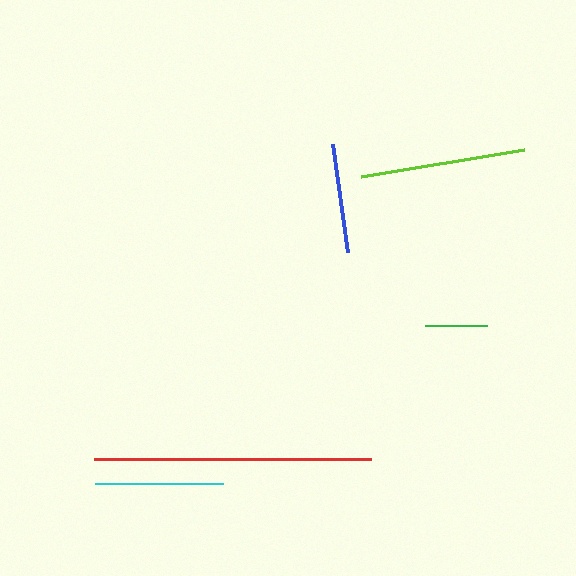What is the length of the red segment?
The red segment is approximately 277 pixels long.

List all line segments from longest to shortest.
From longest to shortest: red, lime, cyan, blue, green.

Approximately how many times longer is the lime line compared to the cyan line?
The lime line is approximately 1.3 times the length of the cyan line.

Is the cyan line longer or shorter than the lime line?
The lime line is longer than the cyan line.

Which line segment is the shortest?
The green line is the shortest at approximately 62 pixels.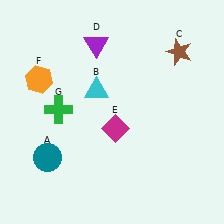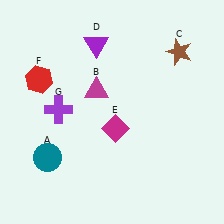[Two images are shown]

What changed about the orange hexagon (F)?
In Image 1, F is orange. In Image 2, it changed to red.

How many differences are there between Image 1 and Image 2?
There are 3 differences between the two images.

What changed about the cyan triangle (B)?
In Image 1, B is cyan. In Image 2, it changed to magenta.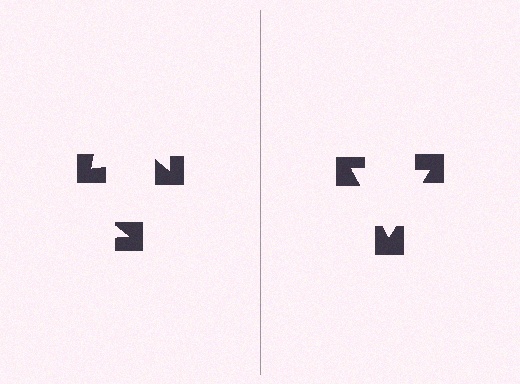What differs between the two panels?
The notched squares are positioned identically on both sides; only the wedge orientations differ. On the right they align to a triangle; on the left they are misaligned.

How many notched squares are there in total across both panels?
6 — 3 on each side.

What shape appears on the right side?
An illusory triangle.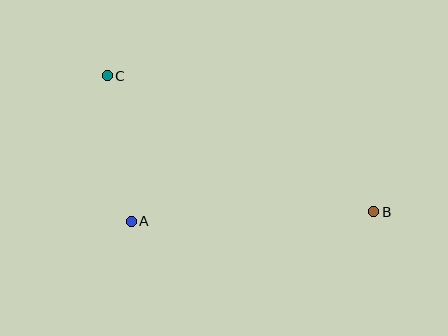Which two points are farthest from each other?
Points B and C are farthest from each other.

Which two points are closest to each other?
Points A and C are closest to each other.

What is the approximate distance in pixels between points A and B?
The distance between A and B is approximately 243 pixels.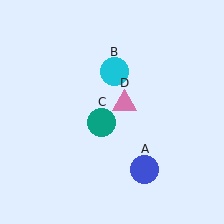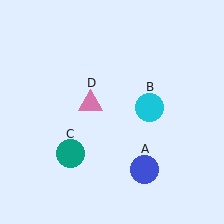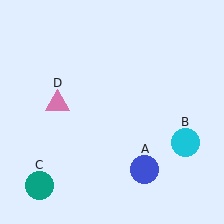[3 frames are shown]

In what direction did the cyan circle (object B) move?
The cyan circle (object B) moved down and to the right.